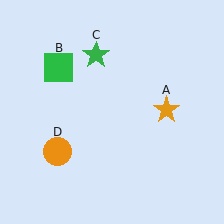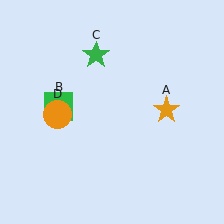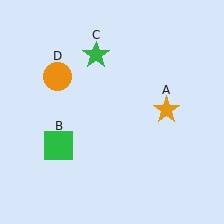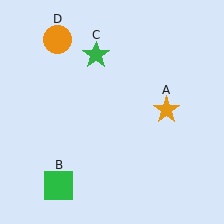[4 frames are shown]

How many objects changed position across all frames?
2 objects changed position: green square (object B), orange circle (object D).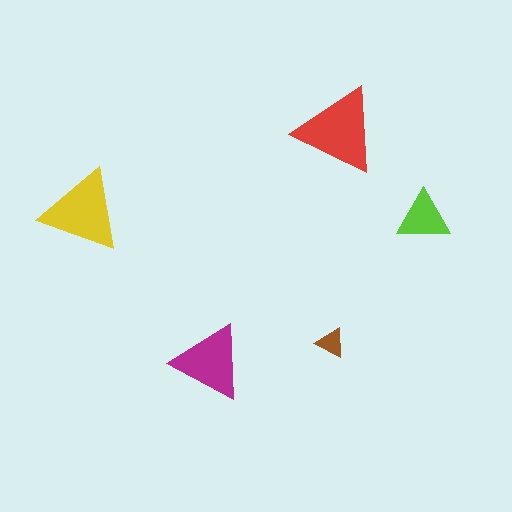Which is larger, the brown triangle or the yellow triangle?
The yellow one.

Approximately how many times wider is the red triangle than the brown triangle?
About 3 times wider.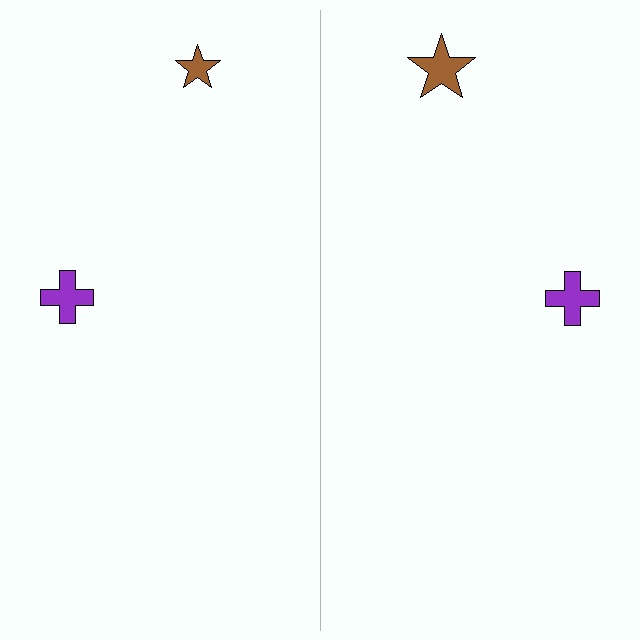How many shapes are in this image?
There are 4 shapes in this image.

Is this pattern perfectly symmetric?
No, the pattern is not perfectly symmetric. The brown star on the right side has a different size than its mirror counterpart.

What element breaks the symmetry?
The brown star on the right side has a different size than its mirror counterpart.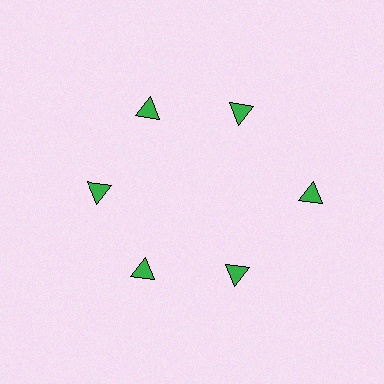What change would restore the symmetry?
The symmetry would be restored by moving it inward, back onto the ring so that all 6 triangles sit at equal angles and equal distance from the center.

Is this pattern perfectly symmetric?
No. The 6 green triangles are arranged in a ring, but one element near the 3 o'clock position is pushed outward from the center, breaking the 6-fold rotational symmetry.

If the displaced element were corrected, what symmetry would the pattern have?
It would have 6-fold rotational symmetry — the pattern would map onto itself every 60 degrees.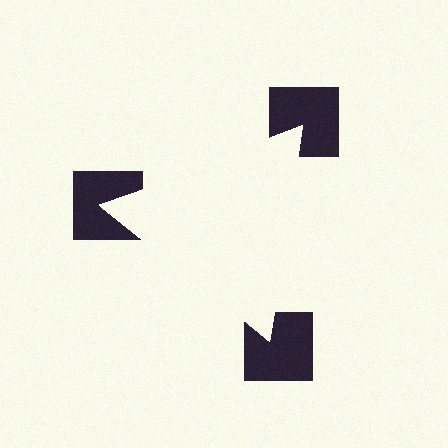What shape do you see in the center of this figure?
An illusory triangle — its edges are inferred from the aligned wedge cuts in the notched squares, not physically drawn.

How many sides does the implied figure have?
3 sides.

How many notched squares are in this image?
There are 3 — one at each vertex of the illusory triangle.